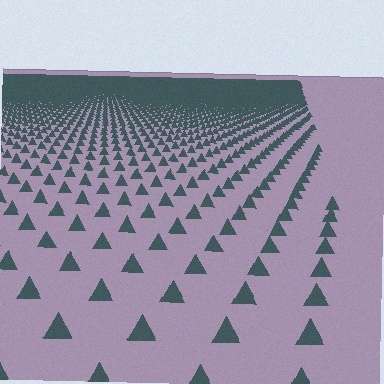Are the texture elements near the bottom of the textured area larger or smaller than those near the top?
Larger. Near the bottom, elements are closer to the viewer and appear at a bigger on-screen size.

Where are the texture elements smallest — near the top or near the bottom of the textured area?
Near the top.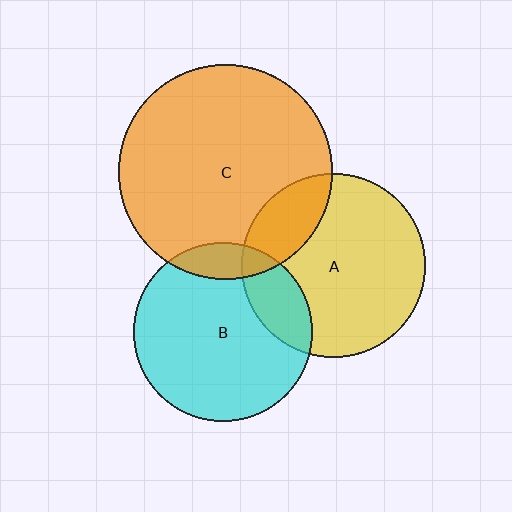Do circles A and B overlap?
Yes.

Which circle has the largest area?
Circle C (orange).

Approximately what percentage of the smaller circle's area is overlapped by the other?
Approximately 20%.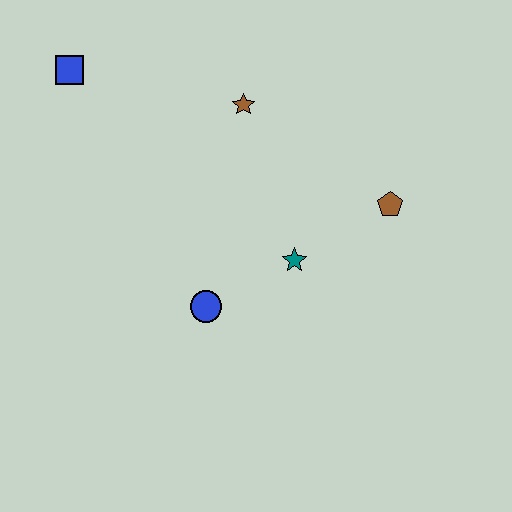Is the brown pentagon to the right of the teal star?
Yes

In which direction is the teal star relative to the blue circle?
The teal star is to the right of the blue circle.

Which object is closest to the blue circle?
The teal star is closest to the blue circle.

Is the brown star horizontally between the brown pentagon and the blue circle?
Yes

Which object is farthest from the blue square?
The brown pentagon is farthest from the blue square.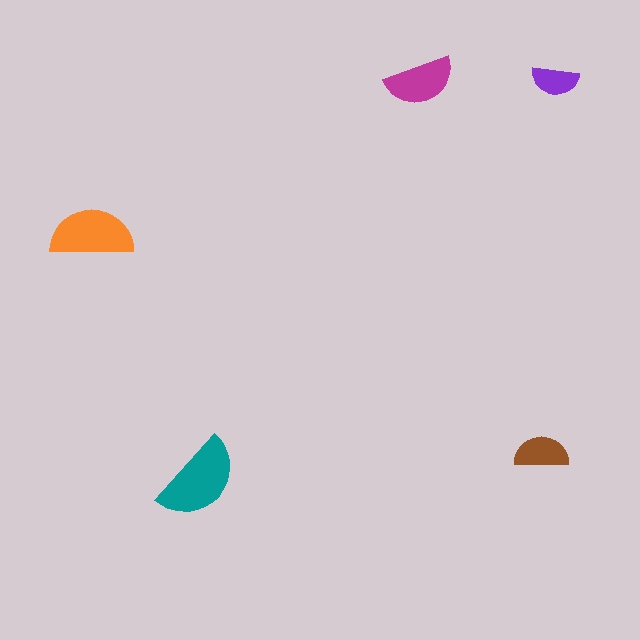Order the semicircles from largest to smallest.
the teal one, the orange one, the magenta one, the brown one, the purple one.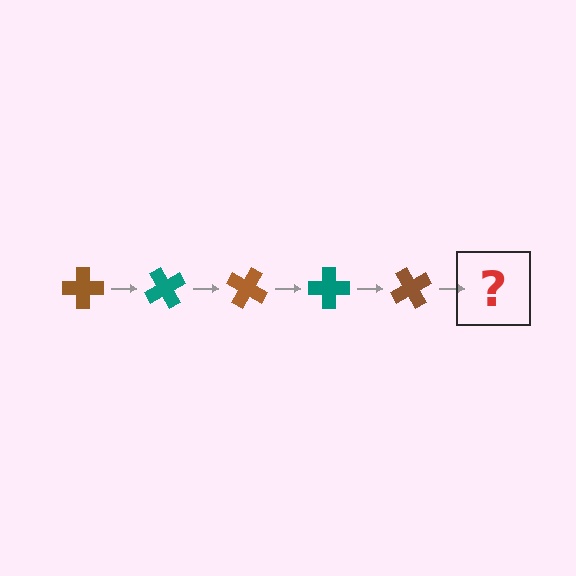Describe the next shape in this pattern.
It should be a teal cross, rotated 300 degrees from the start.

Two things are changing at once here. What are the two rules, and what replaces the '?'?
The two rules are that it rotates 60 degrees each step and the color cycles through brown and teal. The '?' should be a teal cross, rotated 300 degrees from the start.